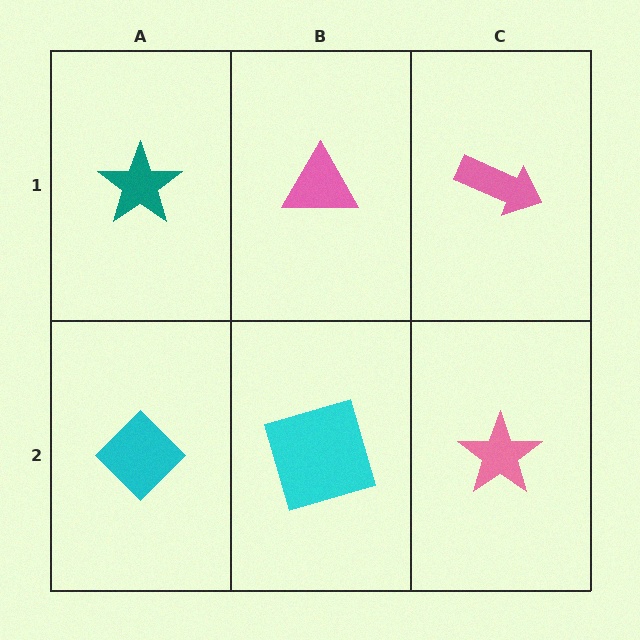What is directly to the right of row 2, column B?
A pink star.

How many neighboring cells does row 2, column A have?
2.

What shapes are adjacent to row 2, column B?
A pink triangle (row 1, column B), a cyan diamond (row 2, column A), a pink star (row 2, column C).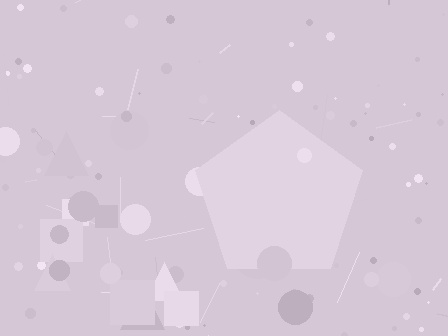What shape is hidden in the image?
A pentagon is hidden in the image.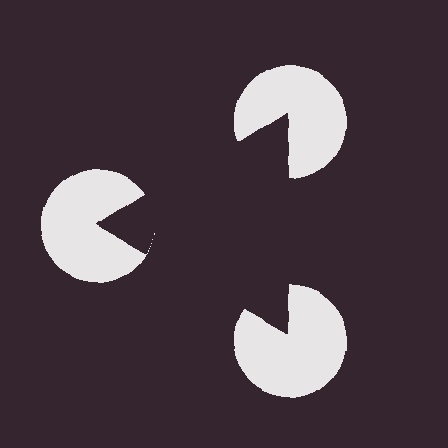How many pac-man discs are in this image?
There are 3 — one at each vertex of the illusory triangle.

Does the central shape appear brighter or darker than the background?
It typically appears slightly darker than the background, even though no actual brightness change is drawn.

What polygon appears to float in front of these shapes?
An illusory triangle — its edges are inferred from the aligned wedge cuts in the pac-man discs, not physically drawn.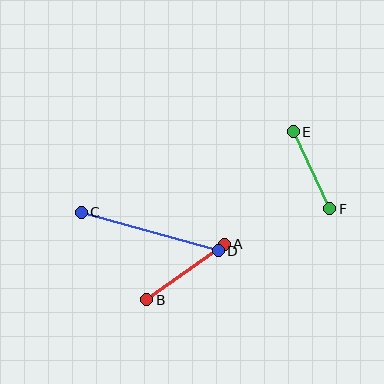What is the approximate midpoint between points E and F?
The midpoint is at approximately (311, 170) pixels.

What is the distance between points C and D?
The distance is approximately 142 pixels.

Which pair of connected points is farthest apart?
Points C and D are farthest apart.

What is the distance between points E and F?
The distance is approximately 85 pixels.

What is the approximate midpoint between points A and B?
The midpoint is at approximately (185, 272) pixels.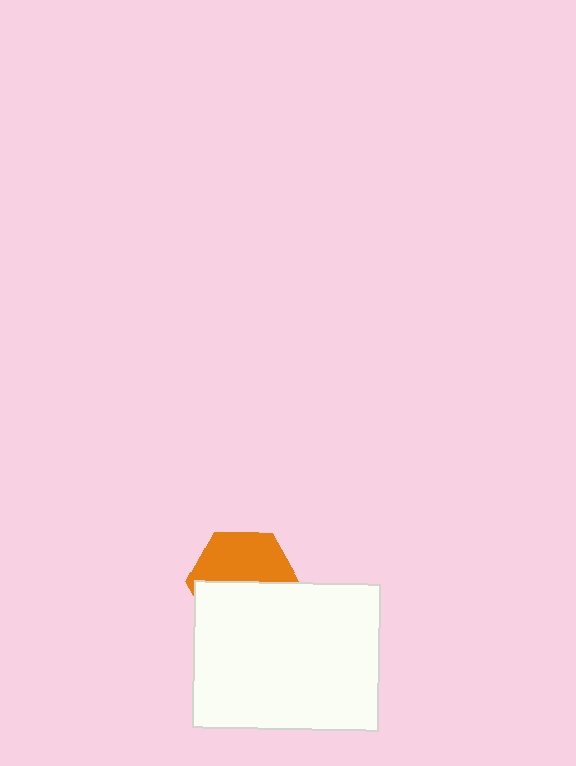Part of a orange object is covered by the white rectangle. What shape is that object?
It is a hexagon.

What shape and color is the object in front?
The object in front is a white rectangle.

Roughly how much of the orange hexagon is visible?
About half of it is visible (roughly 48%).